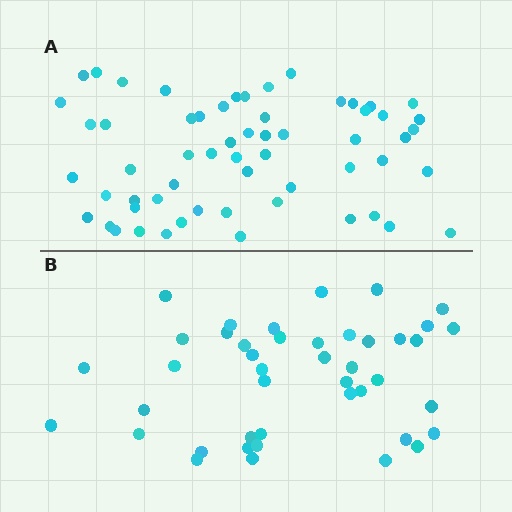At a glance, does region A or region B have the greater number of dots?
Region A (the top region) has more dots.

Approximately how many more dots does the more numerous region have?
Region A has approximately 15 more dots than region B.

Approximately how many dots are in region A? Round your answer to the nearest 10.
About 60 dots. (The exact count is 59, which rounds to 60.)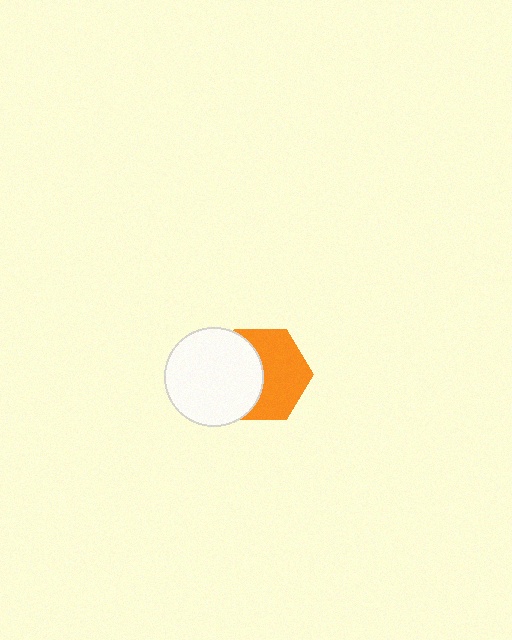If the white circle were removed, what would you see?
You would see the complete orange hexagon.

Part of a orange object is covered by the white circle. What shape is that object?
It is a hexagon.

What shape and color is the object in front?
The object in front is a white circle.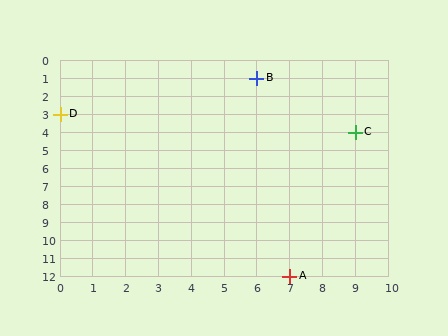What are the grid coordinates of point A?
Point A is at grid coordinates (7, 12).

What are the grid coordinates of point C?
Point C is at grid coordinates (9, 4).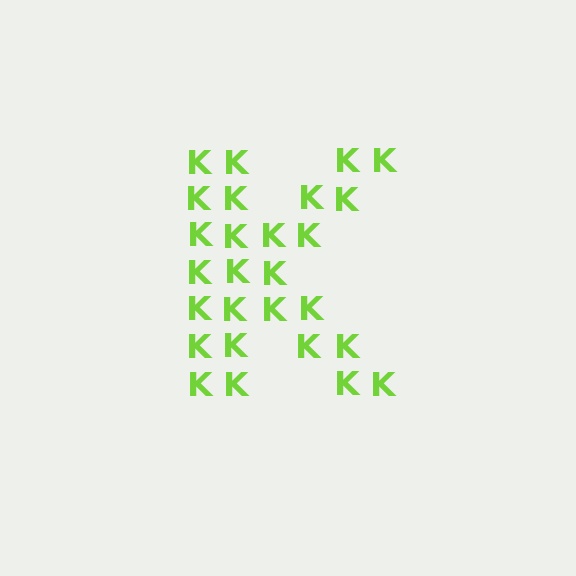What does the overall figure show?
The overall figure shows the letter K.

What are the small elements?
The small elements are letter K's.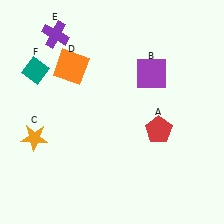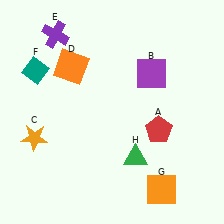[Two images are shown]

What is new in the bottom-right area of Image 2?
A green triangle (H) was added in the bottom-right area of Image 2.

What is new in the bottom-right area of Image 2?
An orange square (G) was added in the bottom-right area of Image 2.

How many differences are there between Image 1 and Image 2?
There are 2 differences between the two images.